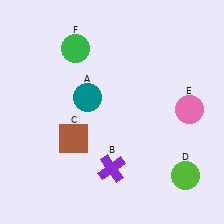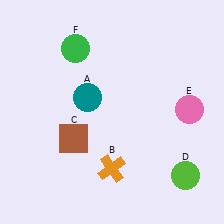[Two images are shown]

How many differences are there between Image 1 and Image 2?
There is 1 difference between the two images.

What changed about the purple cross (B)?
In Image 1, B is purple. In Image 2, it changed to orange.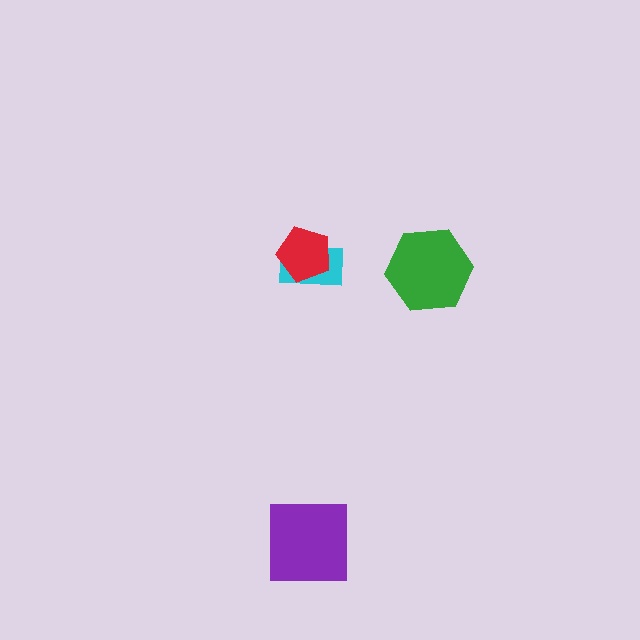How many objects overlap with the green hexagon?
0 objects overlap with the green hexagon.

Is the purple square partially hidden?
No, no other shape covers it.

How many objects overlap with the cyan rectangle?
1 object overlaps with the cyan rectangle.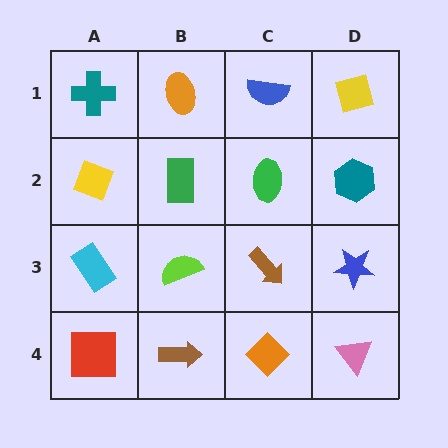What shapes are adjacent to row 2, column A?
A teal cross (row 1, column A), a cyan rectangle (row 3, column A), a green rectangle (row 2, column B).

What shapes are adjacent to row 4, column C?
A brown arrow (row 3, column C), a brown arrow (row 4, column B), a pink triangle (row 4, column D).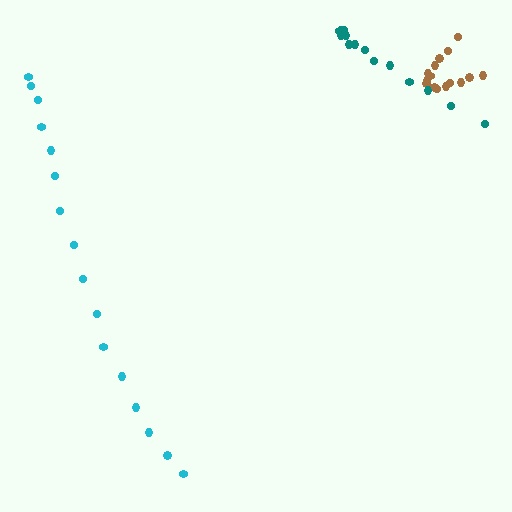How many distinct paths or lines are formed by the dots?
There are 3 distinct paths.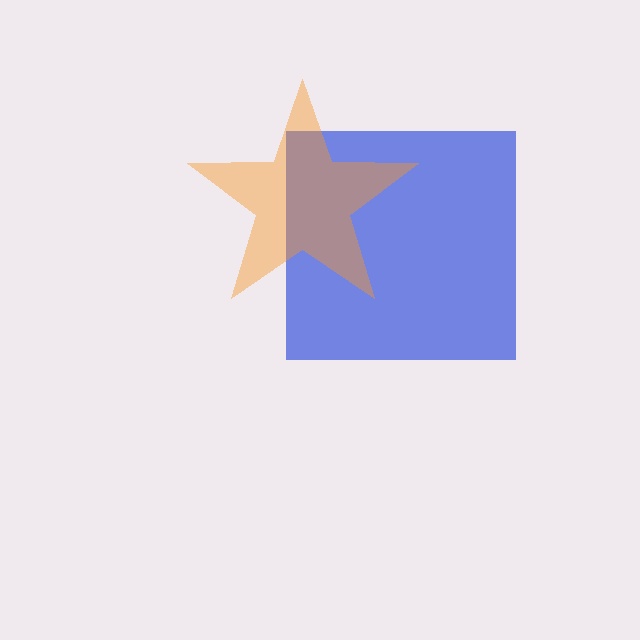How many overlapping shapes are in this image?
There are 2 overlapping shapes in the image.